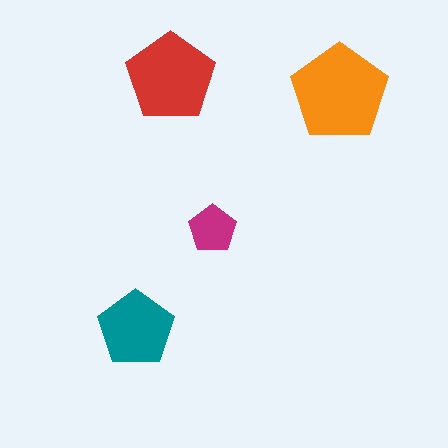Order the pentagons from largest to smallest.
the orange one, the red one, the teal one, the magenta one.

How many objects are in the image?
There are 4 objects in the image.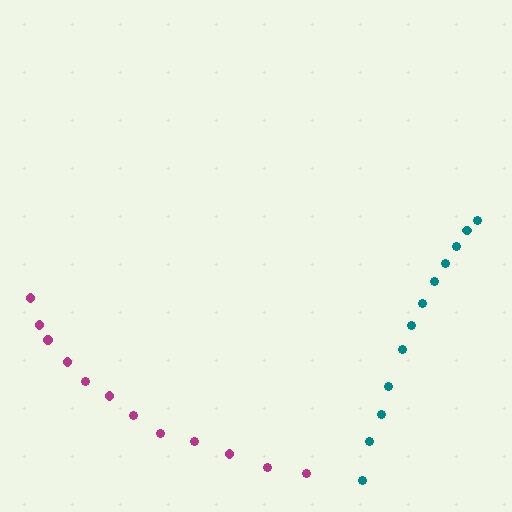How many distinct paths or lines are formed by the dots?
There are 2 distinct paths.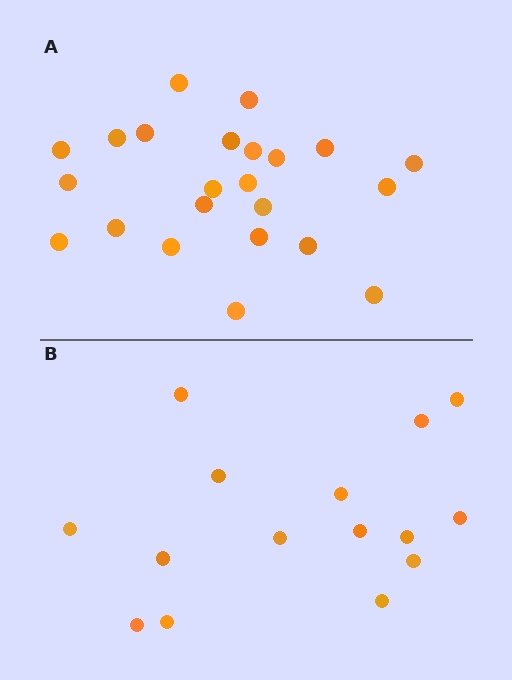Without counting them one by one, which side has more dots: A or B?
Region A (the top region) has more dots.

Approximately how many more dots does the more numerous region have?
Region A has roughly 8 or so more dots than region B.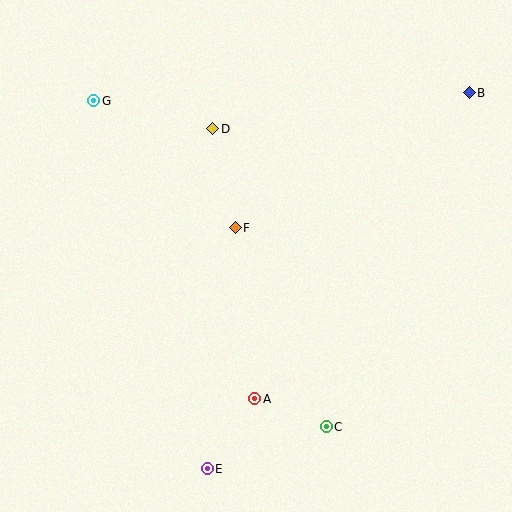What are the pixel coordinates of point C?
Point C is at (326, 427).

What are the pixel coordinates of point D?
Point D is at (213, 129).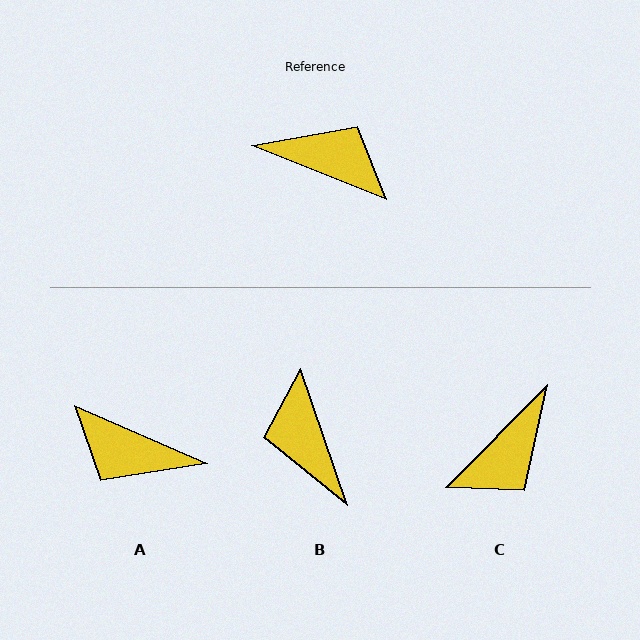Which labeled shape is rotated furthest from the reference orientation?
A, about 178 degrees away.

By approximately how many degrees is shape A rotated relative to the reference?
Approximately 178 degrees counter-clockwise.